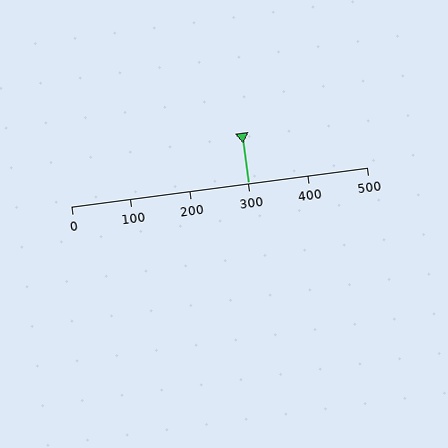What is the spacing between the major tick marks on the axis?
The major ticks are spaced 100 apart.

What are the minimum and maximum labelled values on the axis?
The axis runs from 0 to 500.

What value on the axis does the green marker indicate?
The marker indicates approximately 300.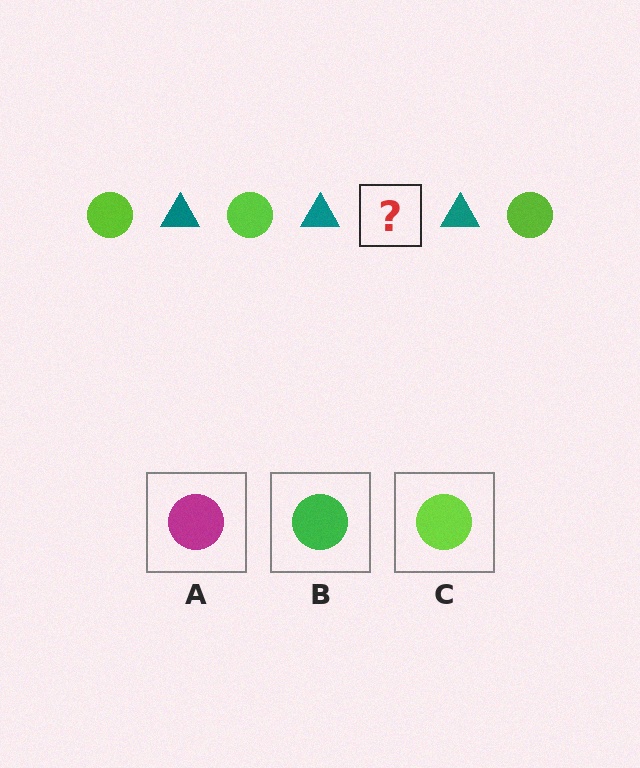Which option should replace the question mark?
Option C.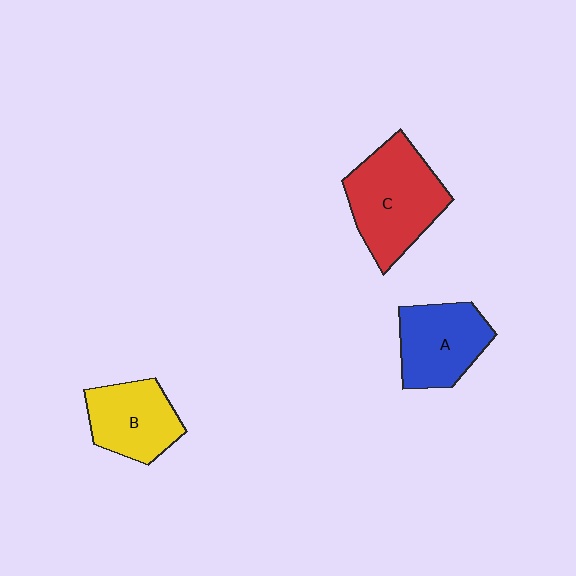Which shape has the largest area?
Shape C (red).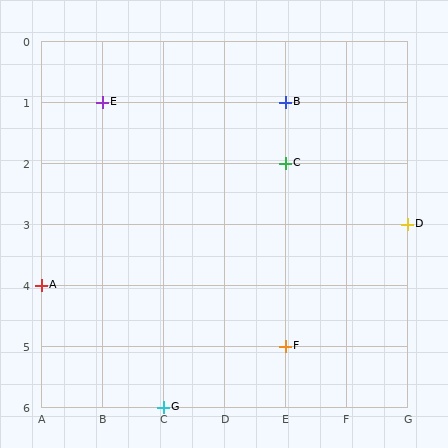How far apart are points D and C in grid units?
Points D and C are 2 columns and 1 row apart (about 2.2 grid units diagonally).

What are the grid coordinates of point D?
Point D is at grid coordinates (G, 3).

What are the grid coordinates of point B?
Point B is at grid coordinates (E, 1).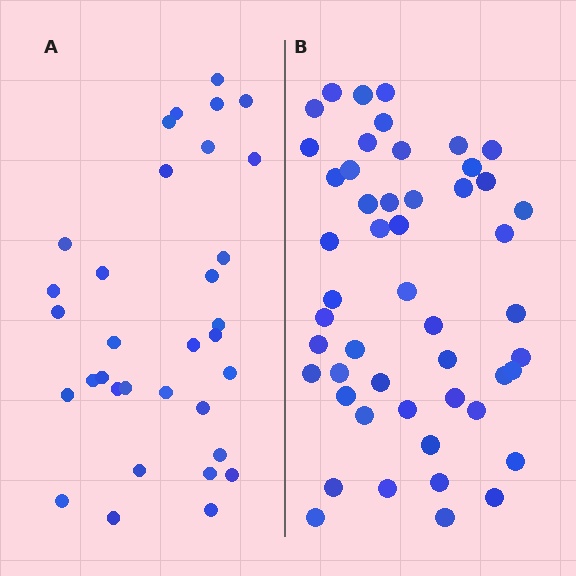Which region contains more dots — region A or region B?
Region B (the right region) has more dots.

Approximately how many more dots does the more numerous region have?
Region B has approximately 15 more dots than region A.